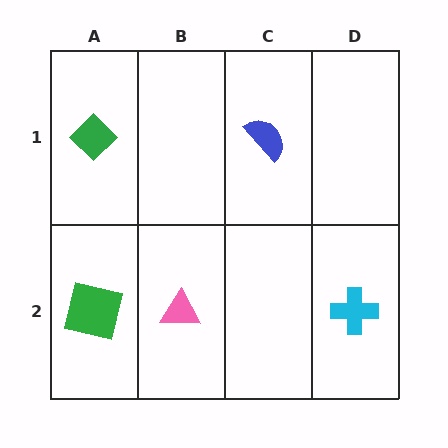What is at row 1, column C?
A blue semicircle.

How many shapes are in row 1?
2 shapes.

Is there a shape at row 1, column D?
No, that cell is empty.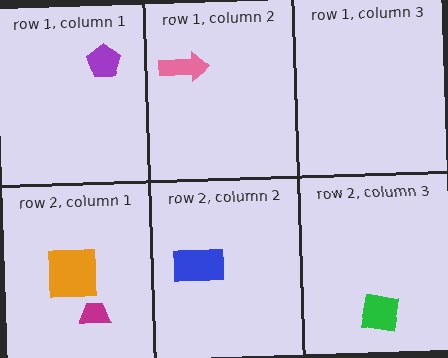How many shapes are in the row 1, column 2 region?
1.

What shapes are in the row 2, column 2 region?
The blue rectangle.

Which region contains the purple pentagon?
The row 1, column 1 region.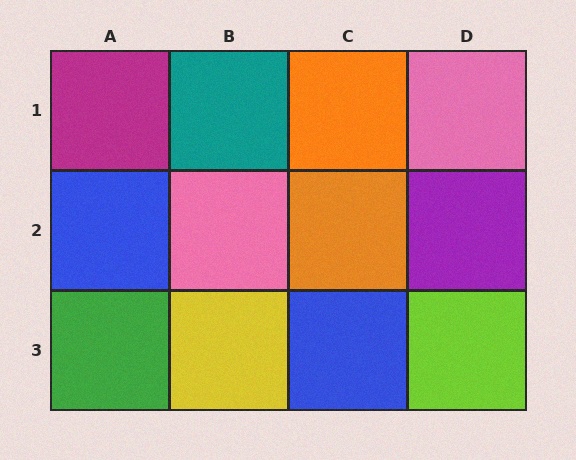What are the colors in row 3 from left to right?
Green, yellow, blue, lime.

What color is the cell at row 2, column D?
Purple.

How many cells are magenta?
1 cell is magenta.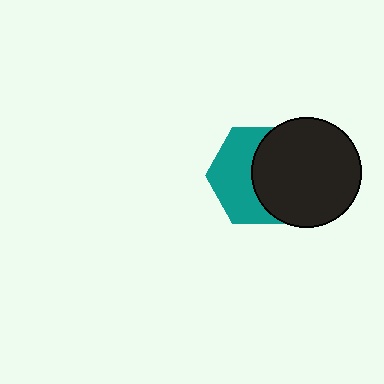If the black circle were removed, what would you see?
You would see the complete teal hexagon.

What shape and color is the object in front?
The object in front is a black circle.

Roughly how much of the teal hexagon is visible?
About half of it is visible (roughly 48%).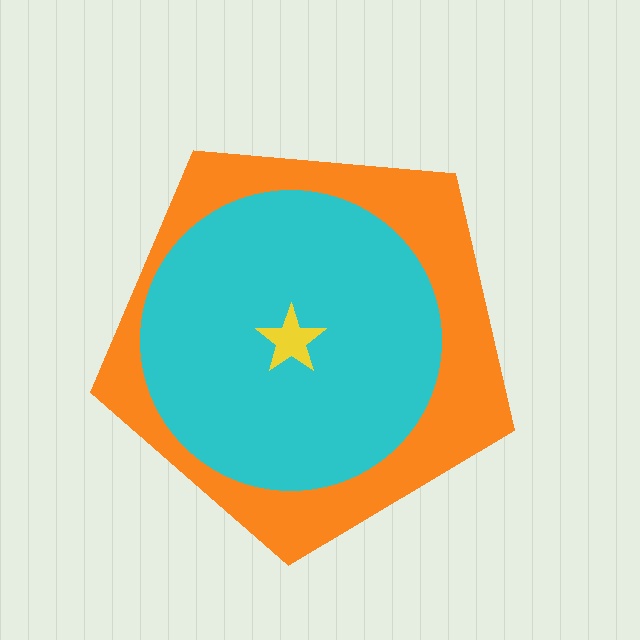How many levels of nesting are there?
3.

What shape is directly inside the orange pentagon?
The cyan circle.